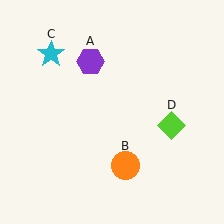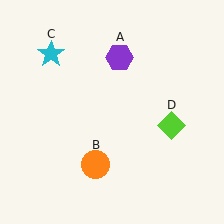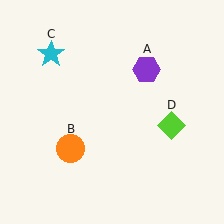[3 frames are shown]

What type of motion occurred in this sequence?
The purple hexagon (object A), orange circle (object B) rotated clockwise around the center of the scene.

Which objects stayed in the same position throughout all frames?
Cyan star (object C) and lime diamond (object D) remained stationary.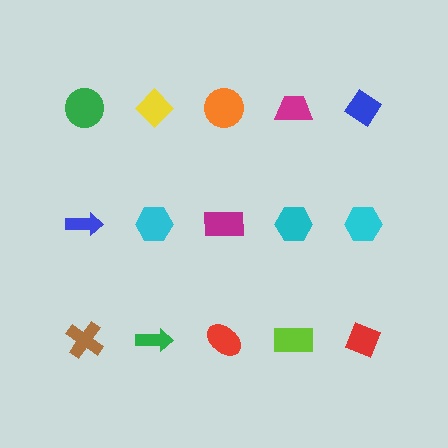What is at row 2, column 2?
A cyan hexagon.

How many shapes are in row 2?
5 shapes.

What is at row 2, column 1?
A blue arrow.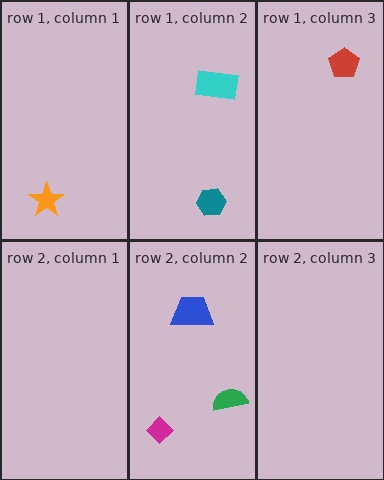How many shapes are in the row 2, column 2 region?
3.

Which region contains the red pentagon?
The row 1, column 3 region.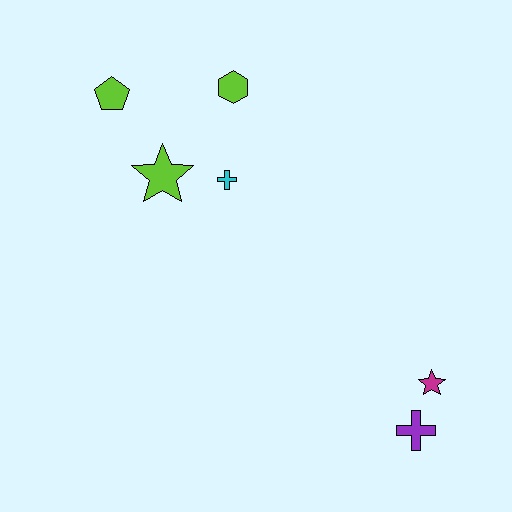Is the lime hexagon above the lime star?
Yes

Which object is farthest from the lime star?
The purple cross is farthest from the lime star.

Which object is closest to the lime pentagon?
The lime star is closest to the lime pentagon.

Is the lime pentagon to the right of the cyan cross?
No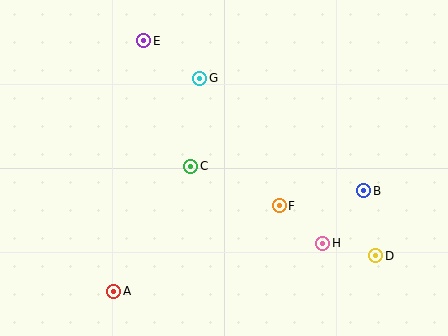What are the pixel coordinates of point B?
Point B is at (364, 191).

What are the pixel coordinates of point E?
Point E is at (144, 41).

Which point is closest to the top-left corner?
Point E is closest to the top-left corner.